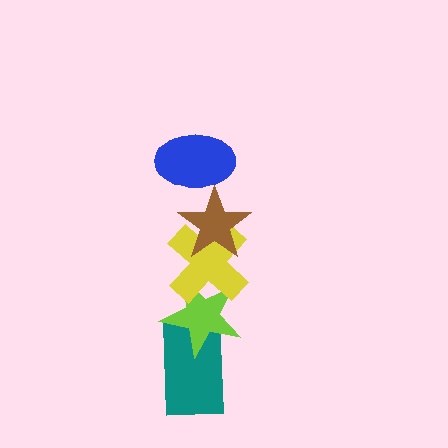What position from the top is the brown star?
The brown star is 2nd from the top.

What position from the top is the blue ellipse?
The blue ellipse is 1st from the top.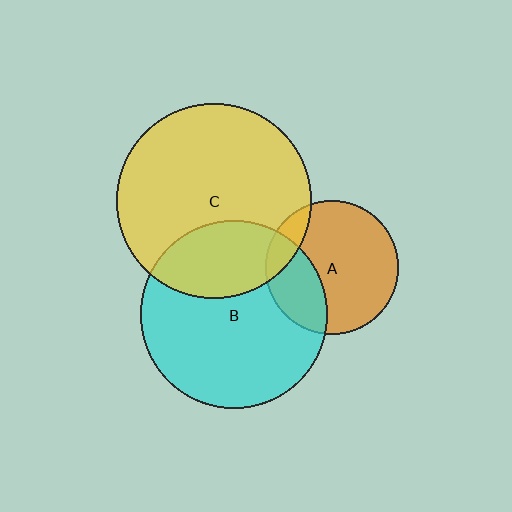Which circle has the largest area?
Circle C (yellow).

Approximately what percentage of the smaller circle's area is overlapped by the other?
Approximately 15%.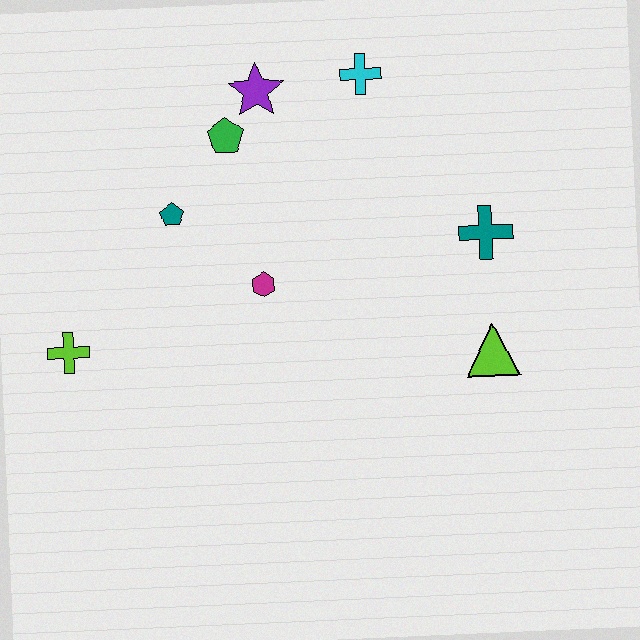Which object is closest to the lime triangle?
The teal cross is closest to the lime triangle.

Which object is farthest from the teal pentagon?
The lime triangle is farthest from the teal pentagon.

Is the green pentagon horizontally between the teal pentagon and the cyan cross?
Yes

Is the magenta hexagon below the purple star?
Yes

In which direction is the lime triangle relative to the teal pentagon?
The lime triangle is to the right of the teal pentagon.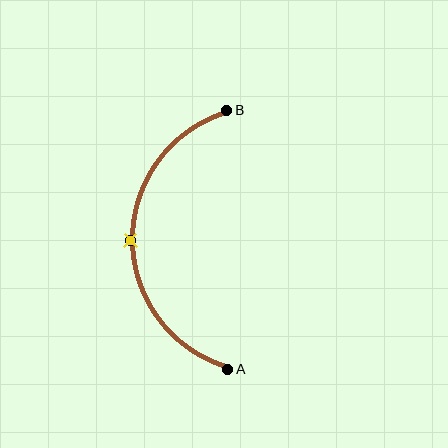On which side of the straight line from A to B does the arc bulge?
The arc bulges to the left of the straight line connecting A and B.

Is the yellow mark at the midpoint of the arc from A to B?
Yes. The yellow mark lies on the arc at equal arc-length from both A and B — it is the arc midpoint.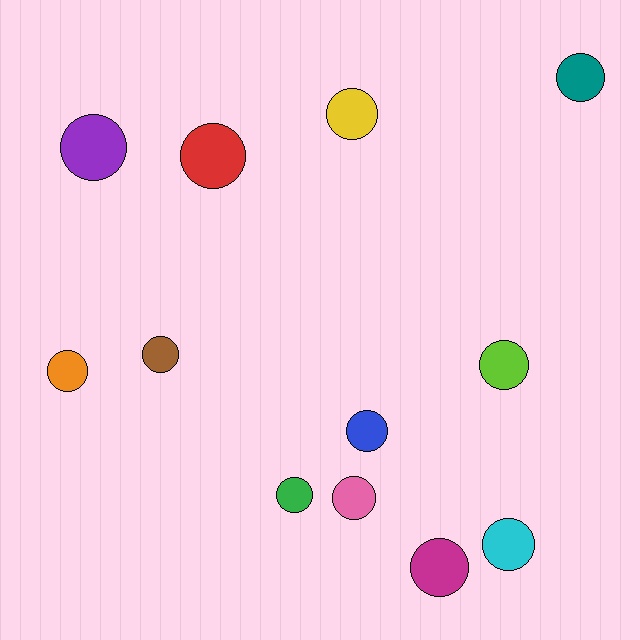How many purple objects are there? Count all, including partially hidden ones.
There is 1 purple object.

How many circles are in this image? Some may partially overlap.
There are 12 circles.